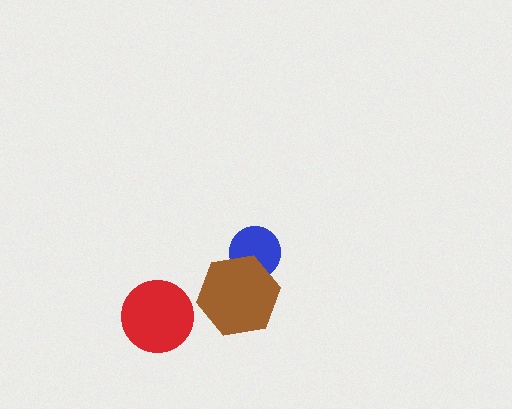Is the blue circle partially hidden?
Yes, it is partially covered by another shape.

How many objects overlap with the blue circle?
1 object overlaps with the blue circle.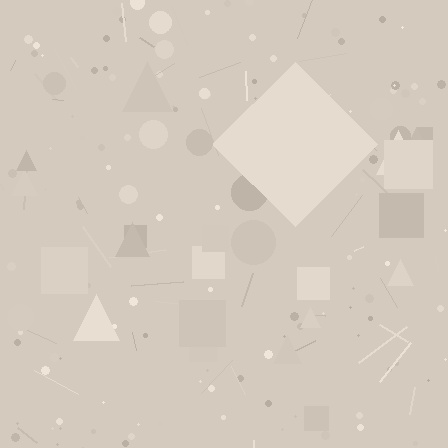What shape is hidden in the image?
A diamond is hidden in the image.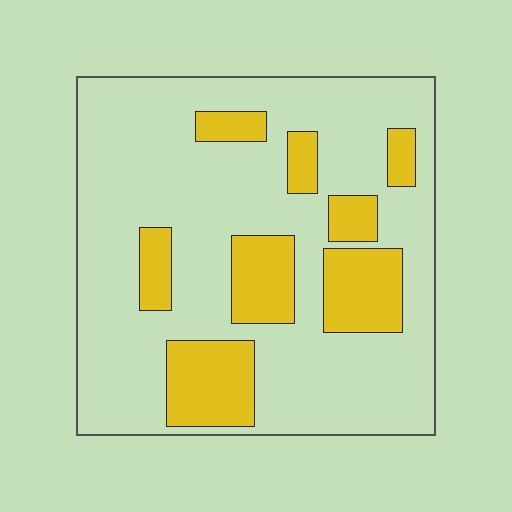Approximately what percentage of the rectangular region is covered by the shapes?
Approximately 25%.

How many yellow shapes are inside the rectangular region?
8.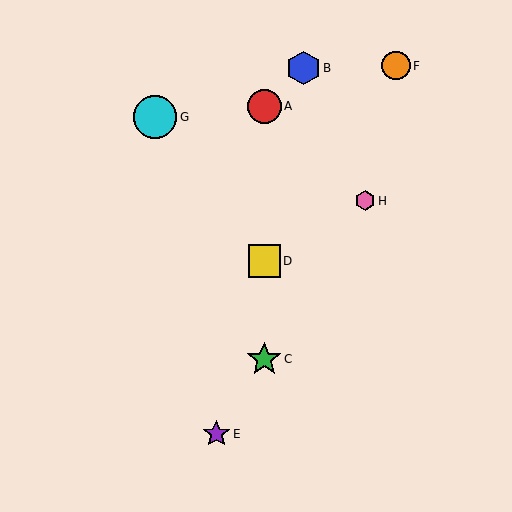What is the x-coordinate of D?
Object D is at x≈264.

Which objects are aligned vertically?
Objects A, C, D are aligned vertically.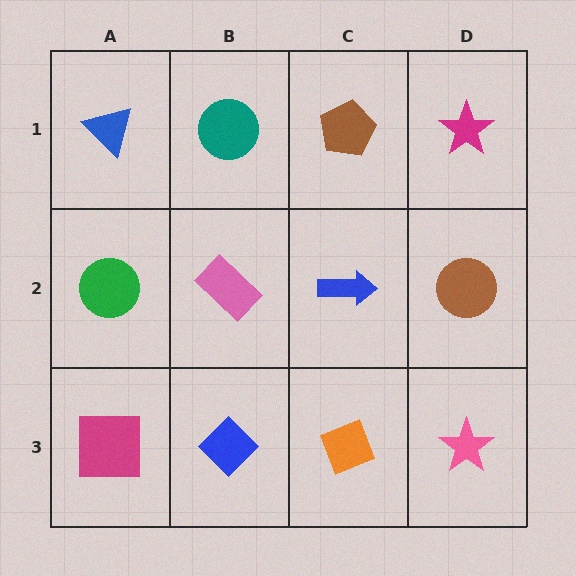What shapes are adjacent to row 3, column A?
A green circle (row 2, column A), a blue diamond (row 3, column B).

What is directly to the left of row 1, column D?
A brown pentagon.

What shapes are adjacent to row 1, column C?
A blue arrow (row 2, column C), a teal circle (row 1, column B), a magenta star (row 1, column D).